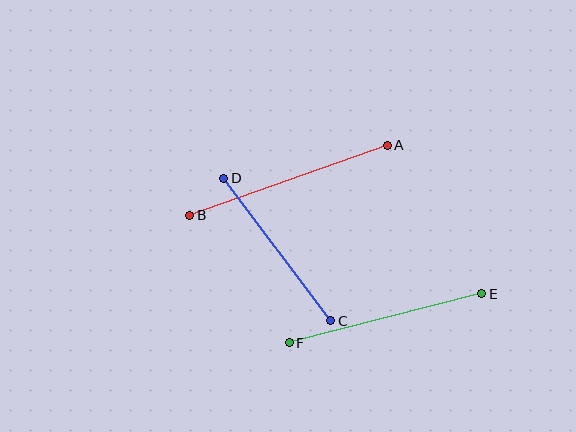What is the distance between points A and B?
The distance is approximately 209 pixels.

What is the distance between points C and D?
The distance is approximately 178 pixels.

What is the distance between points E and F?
The distance is approximately 198 pixels.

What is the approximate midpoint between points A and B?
The midpoint is at approximately (289, 180) pixels.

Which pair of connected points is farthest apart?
Points A and B are farthest apart.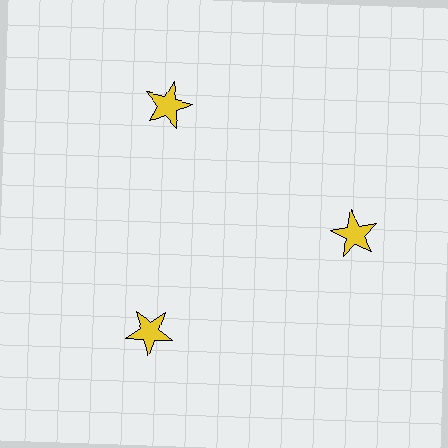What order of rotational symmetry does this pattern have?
This pattern has 3-fold rotational symmetry.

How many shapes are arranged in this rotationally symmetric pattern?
There are 3 shapes, arranged in 3 groups of 1.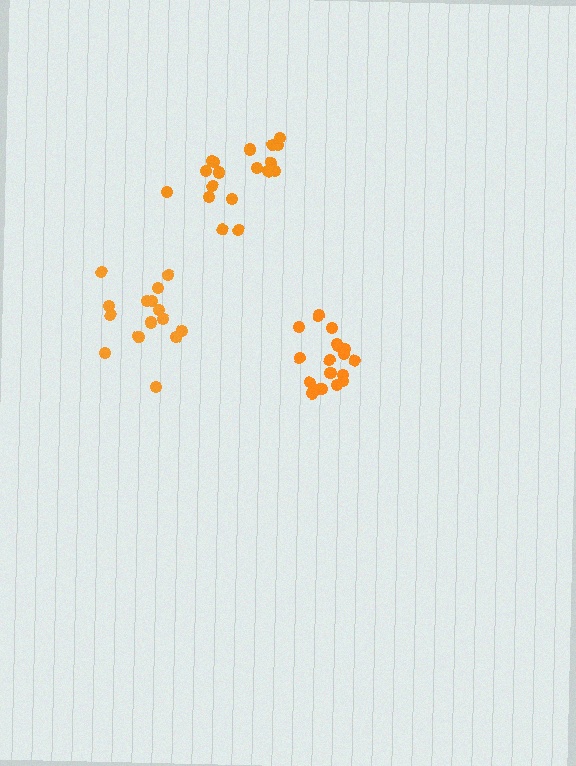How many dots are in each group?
Group 1: 18 dots, Group 2: 18 dots, Group 3: 15 dots (51 total).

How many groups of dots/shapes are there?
There are 3 groups.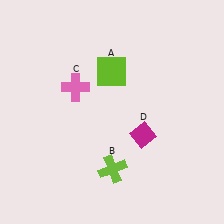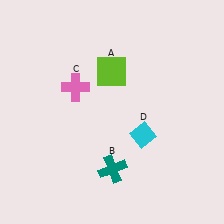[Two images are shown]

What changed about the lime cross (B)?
In Image 1, B is lime. In Image 2, it changed to teal.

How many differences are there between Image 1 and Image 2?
There are 2 differences between the two images.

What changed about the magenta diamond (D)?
In Image 1, D is magenta. In Image 2, it changed to cyan.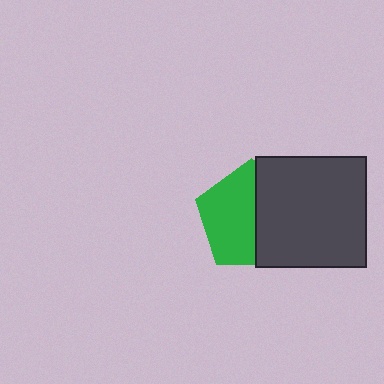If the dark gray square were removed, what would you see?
You would see the complete green pentagon.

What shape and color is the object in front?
The object in front is a dark gray square.